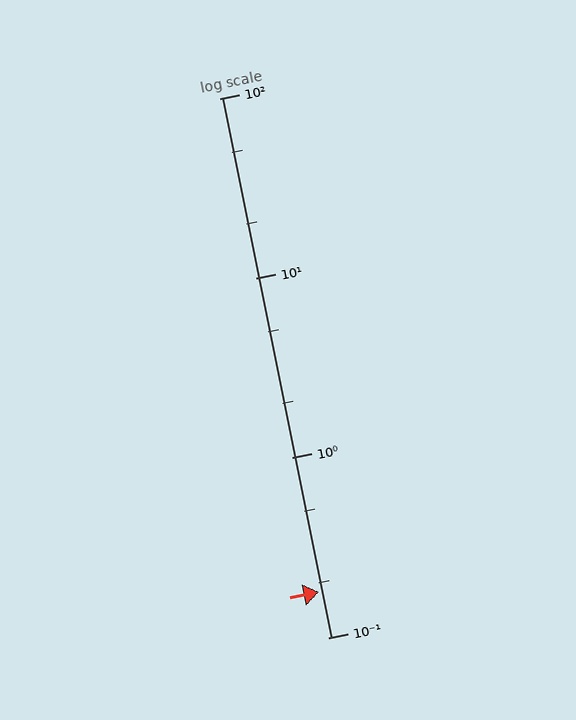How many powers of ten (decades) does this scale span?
The scale spans 3 decades, from 0.1 to 100.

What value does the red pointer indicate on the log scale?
The pointer indicates approximately 0.18.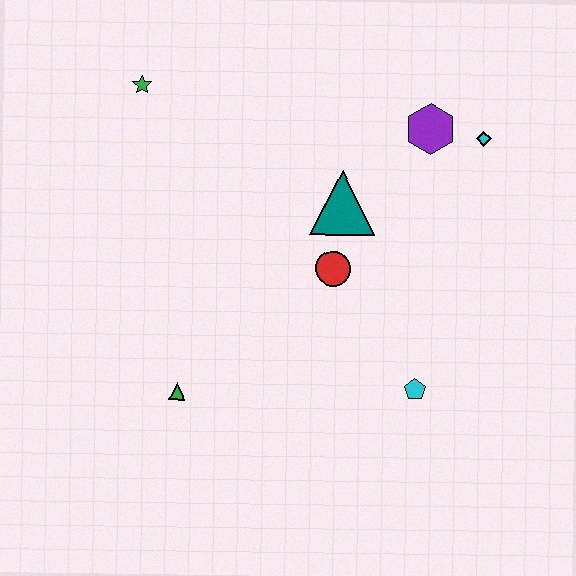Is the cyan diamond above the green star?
No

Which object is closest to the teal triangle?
The red circle is closest to the teal triangle.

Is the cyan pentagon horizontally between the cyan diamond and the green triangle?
Yes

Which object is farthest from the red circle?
The green star is farthest from the red circle.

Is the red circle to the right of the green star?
Yes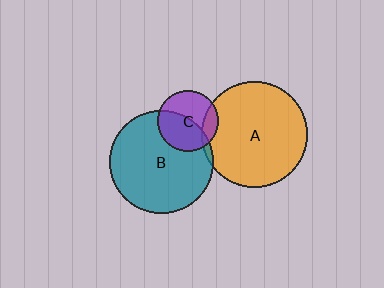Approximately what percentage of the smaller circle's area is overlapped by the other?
Approximately 5%.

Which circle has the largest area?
Circle A (orange).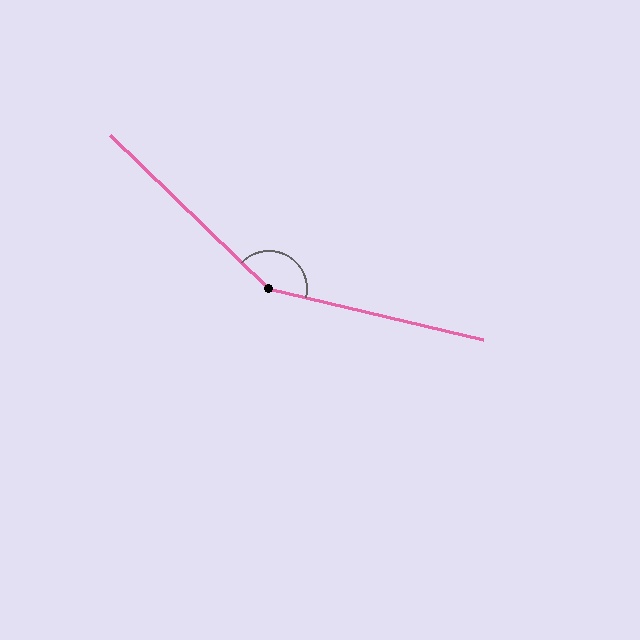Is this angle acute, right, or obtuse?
It is obtuse.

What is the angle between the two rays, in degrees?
Approximately 149 degrees.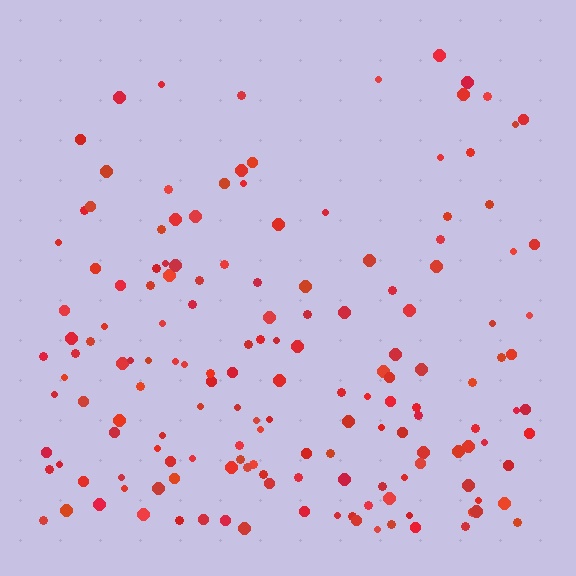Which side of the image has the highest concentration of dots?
The bottom.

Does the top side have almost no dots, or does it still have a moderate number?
Still a moderate number, just noticeably fewer than the bottom.